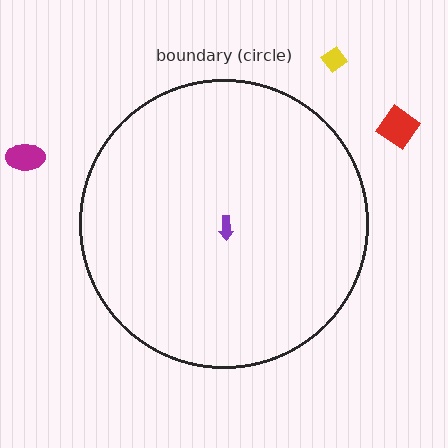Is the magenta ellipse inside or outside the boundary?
Outside.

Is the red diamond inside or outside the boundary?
Outside.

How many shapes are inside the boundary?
1 inside, 3 outside.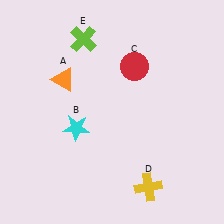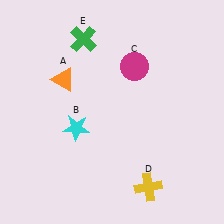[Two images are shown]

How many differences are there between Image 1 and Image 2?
There are 2 differences between the two images.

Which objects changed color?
C changed from red to magenta. E changed from lime to green.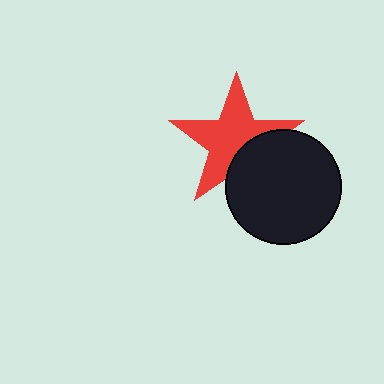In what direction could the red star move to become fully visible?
The red star could move toward the upper-left. That would shift it out from behind the black circle entirely.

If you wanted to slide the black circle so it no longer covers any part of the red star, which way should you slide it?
Slide it toward the lower-right — that is the most direct way to separate the two shapes.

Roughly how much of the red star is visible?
Most of it is visible (roughly 70%).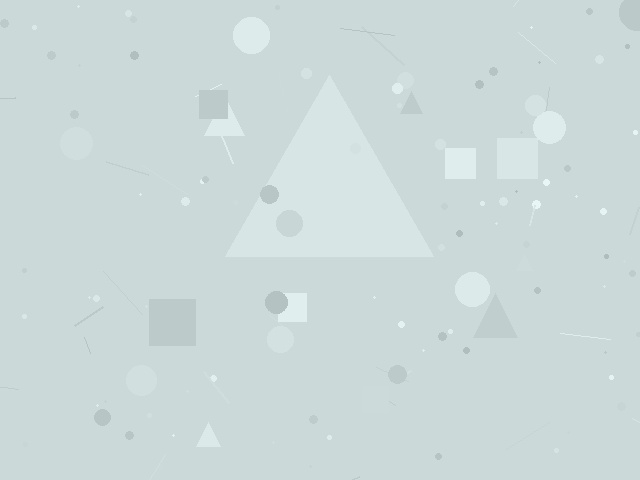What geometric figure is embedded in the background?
A triangle is embedded in the background.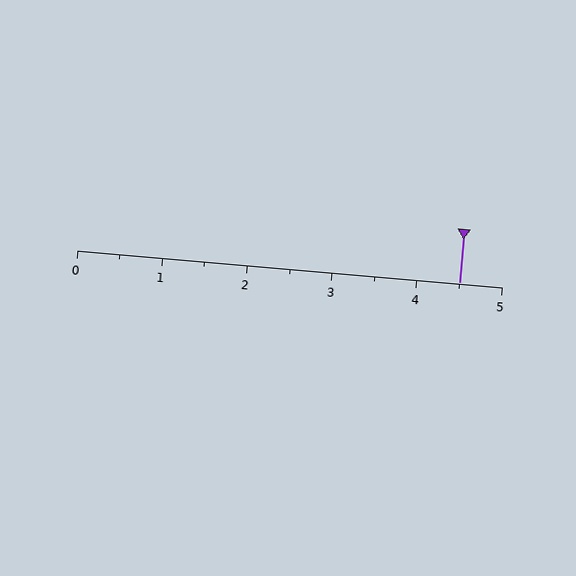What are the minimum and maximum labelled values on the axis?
The axis runs from 0 to 5.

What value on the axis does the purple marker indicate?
The marker indicates approximately 4.5.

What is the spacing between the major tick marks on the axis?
The major ticks are spaced 1 apart.